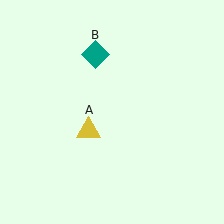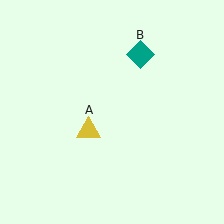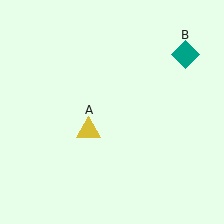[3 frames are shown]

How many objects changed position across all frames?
1 object changed position: teal diamond (object B).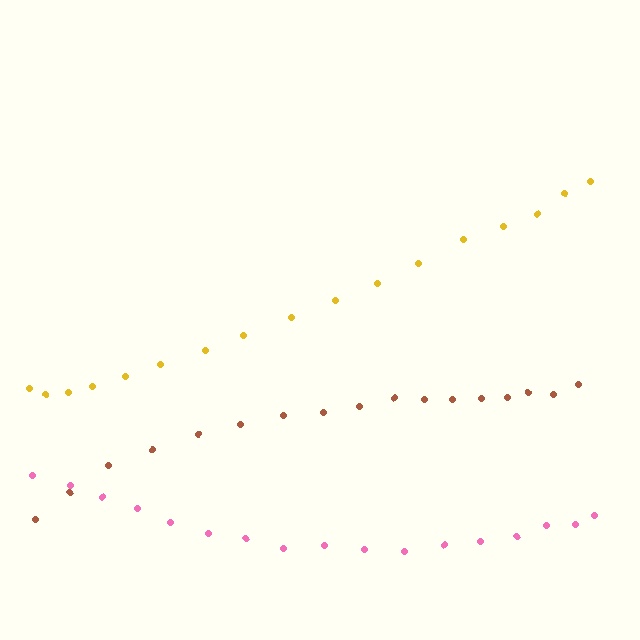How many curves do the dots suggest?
There are 3 distinct paths.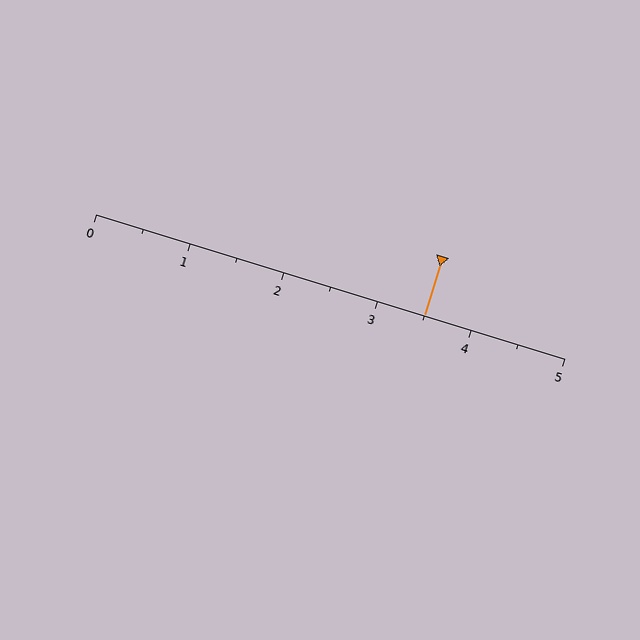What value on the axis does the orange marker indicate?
The marker indicates approximately 3.5.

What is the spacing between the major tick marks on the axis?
The major ticks are spaced 1 apart.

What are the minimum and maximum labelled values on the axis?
The axis runs from 0 to 5.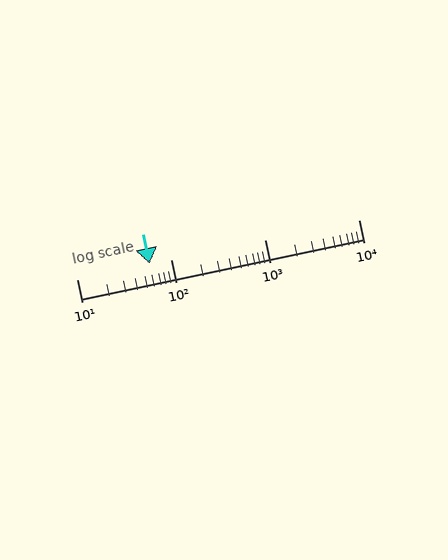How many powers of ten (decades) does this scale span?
The scale spans 3 decades, from 10 to 10000.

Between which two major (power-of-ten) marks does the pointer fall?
The pointer is between 10 and 100.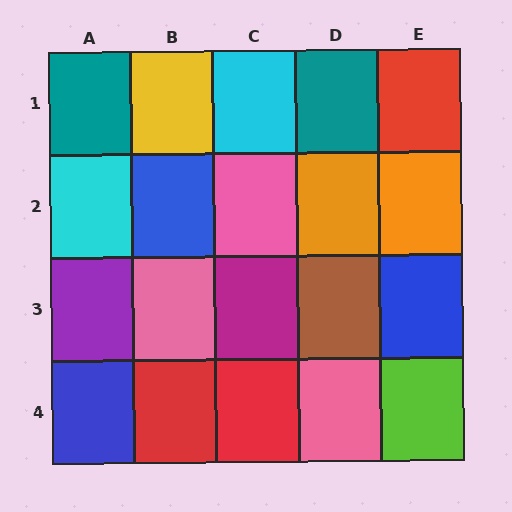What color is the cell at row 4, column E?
Lime.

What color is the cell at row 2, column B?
Blue.